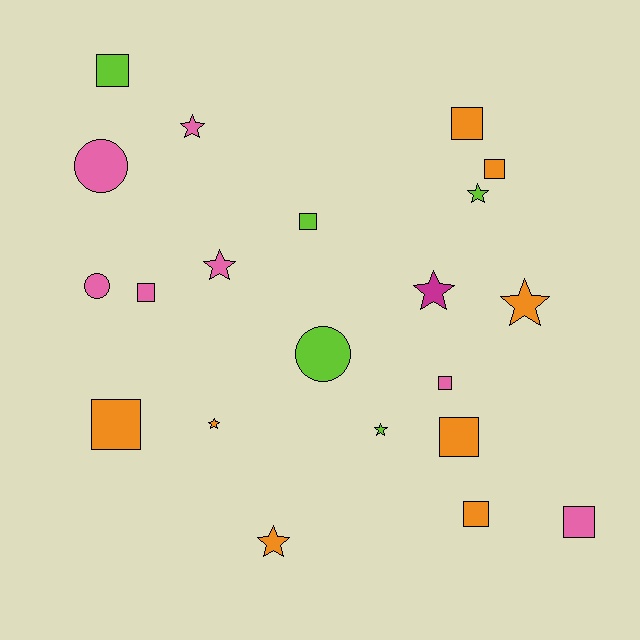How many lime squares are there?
There are 2 lime squares.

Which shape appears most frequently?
Square, with 10 objects.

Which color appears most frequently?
Orange, with 8 objects.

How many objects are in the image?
There are 21 objects.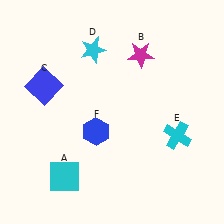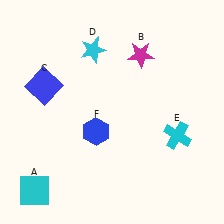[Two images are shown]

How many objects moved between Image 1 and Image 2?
1 object moved between the two images.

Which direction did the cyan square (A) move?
The cyan square (A) moved left.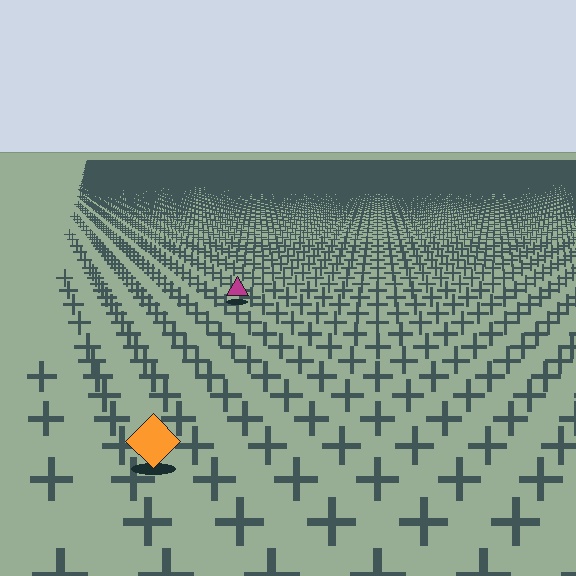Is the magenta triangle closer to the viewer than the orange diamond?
No. The orange diamond is closer — you can tell from the texture gradient: the ground texture is coarser near it.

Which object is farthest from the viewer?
The magenta triangle is farthest from the viewer. It appears smaller and the ground texture around it is denser.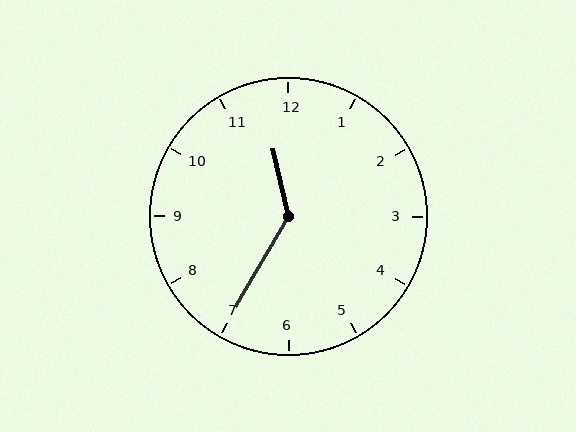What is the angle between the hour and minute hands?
Approximately 138 degrees.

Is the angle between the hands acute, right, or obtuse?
It is obtuse.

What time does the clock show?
11:35.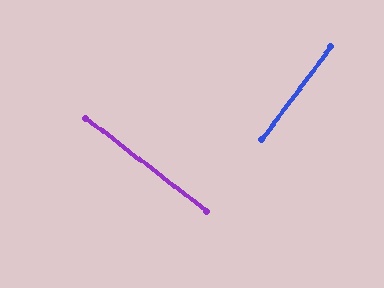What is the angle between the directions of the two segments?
Approximately 89 degrees.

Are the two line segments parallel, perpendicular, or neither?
Perpendicular — they meet at approximately 89°.